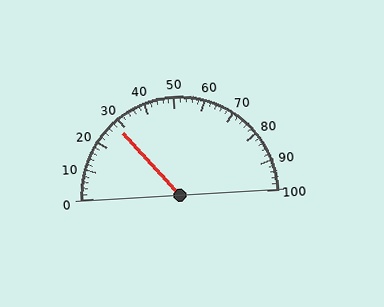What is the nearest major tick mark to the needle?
The nearest major tick mark is 30.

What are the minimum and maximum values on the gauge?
The gauge ranges from 0 to 100.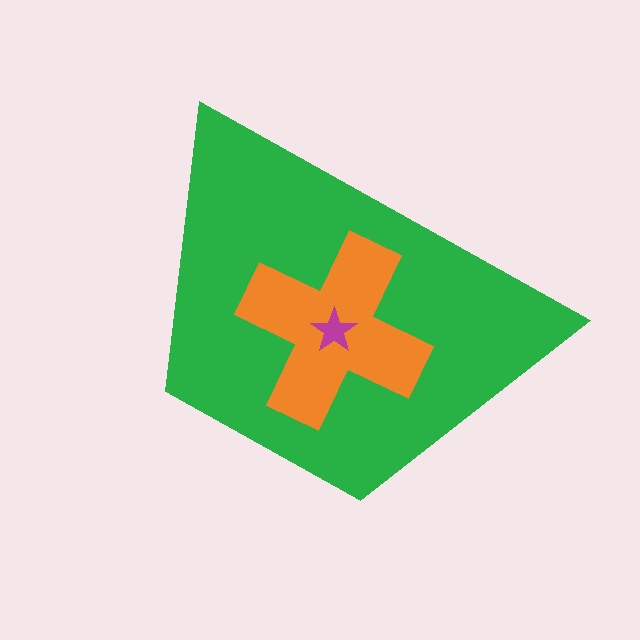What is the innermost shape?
The magenta star.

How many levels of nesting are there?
3.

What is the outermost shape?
The green trapezoid.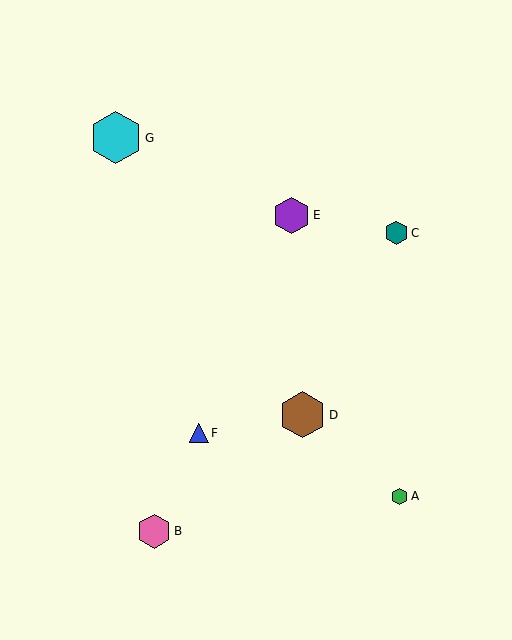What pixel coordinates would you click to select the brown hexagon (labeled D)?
Click at (303, 415) to select the brown hexagon D.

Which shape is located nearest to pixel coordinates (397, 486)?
The green hexagon (labeled A) at (399, 496) is nearest to that location.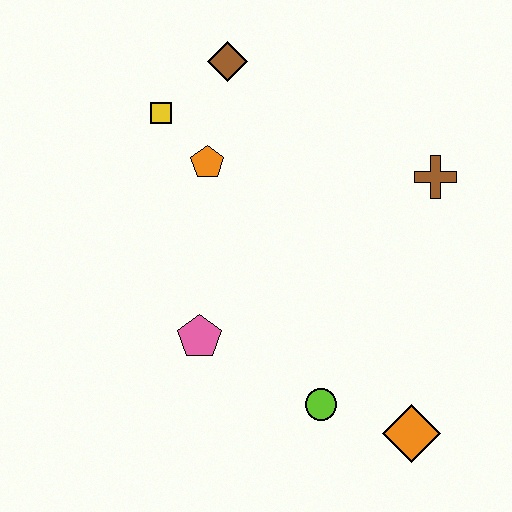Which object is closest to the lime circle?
The orange diamond is closest to the lime circle.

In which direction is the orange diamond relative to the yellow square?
The orange diamond is below the yellow square.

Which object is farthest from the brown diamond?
The orange diamond is farthest from the brown diamond.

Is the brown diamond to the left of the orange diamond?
Yes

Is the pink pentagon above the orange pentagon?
No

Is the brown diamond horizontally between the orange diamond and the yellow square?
Yes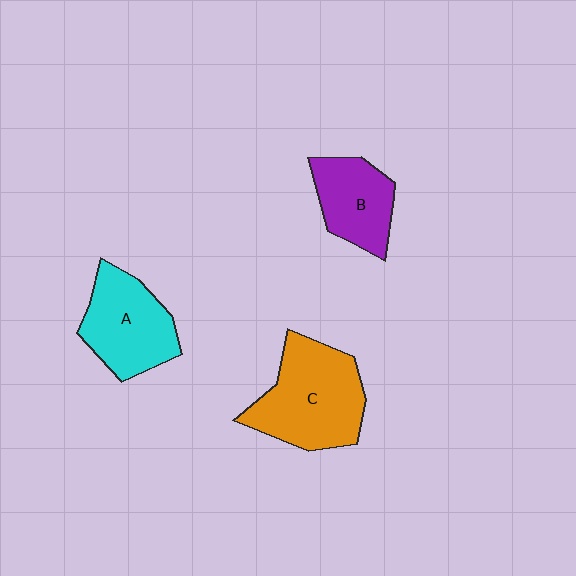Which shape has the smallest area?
Shape B (purple).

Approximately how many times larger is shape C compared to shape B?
Approximately 1.6 times.